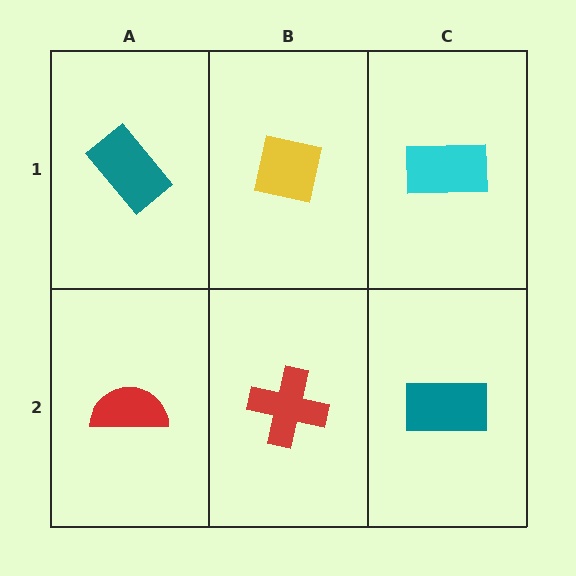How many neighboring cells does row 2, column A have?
2.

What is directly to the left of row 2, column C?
A red cross.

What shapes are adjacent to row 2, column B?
A yellow square (row 1, column B), a red semicircle (row 2, column A), a teal rectangle (row 2, column C).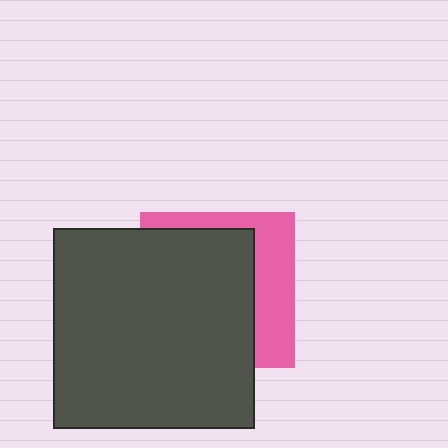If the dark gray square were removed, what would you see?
You would see the complete pink square.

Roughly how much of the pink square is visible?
A small part of it is visible (roughly 33%).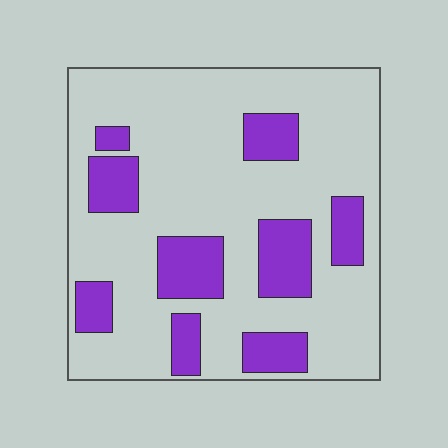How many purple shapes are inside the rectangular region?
9.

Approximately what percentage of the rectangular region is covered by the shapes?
Approximately 25%.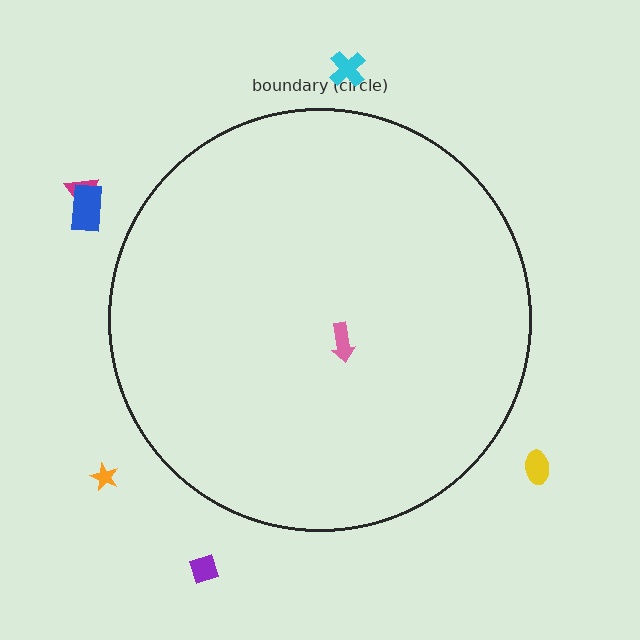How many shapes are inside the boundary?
1 inside, 6 outside.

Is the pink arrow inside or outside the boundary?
Inside.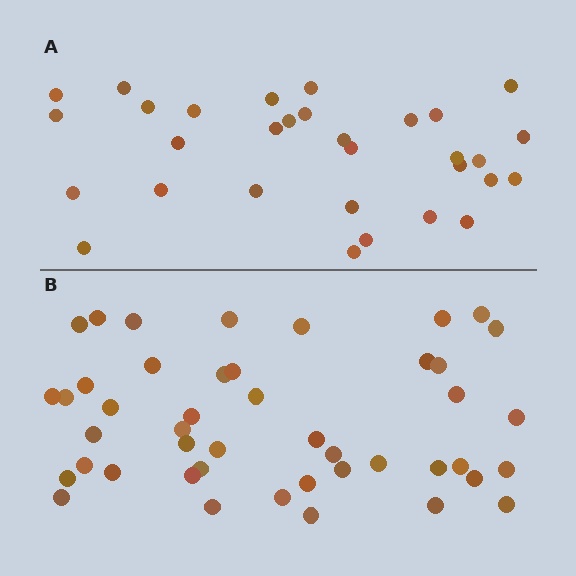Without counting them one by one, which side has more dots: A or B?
Region B (the bottom region) has more dots.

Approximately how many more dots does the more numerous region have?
Region B has approximately 15 more dots than region A.